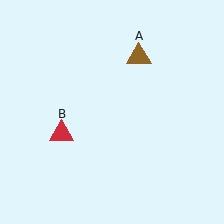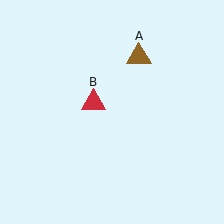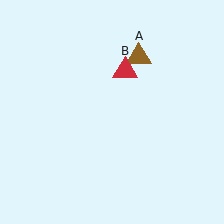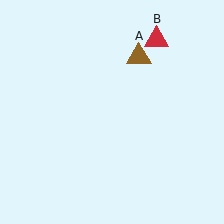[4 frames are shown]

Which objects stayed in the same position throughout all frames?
Brown triangle (object A) remained stationary.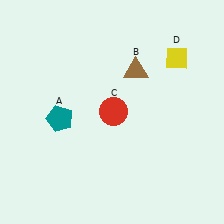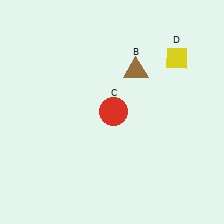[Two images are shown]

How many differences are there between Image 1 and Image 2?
There is 1 difference between the two images.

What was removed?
The teal pentagon (A) was removed in Image 2.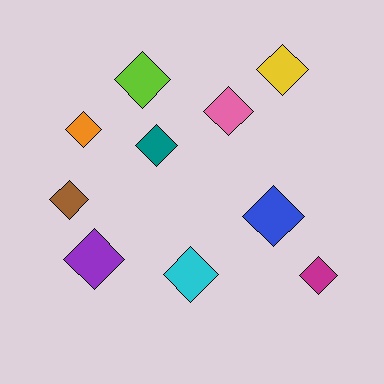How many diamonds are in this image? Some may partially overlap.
There are 10 diamonds.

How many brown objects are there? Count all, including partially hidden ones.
There is 1 brown object.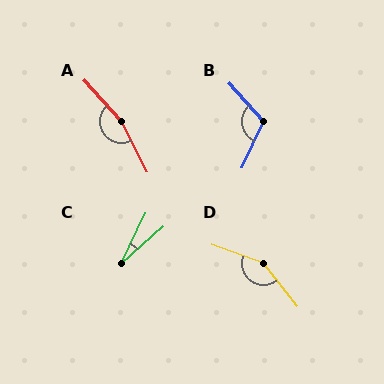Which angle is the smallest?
C, at approximately 23 degrees.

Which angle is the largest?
A, at approximately 165 degrees.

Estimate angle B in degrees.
Approximately 114 degrees.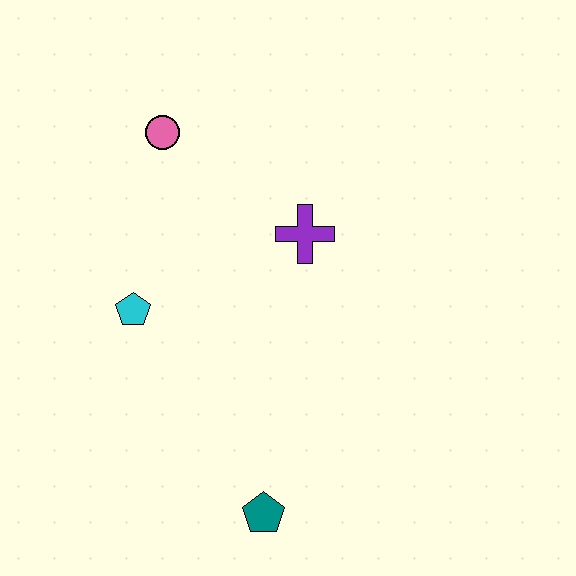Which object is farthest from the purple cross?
The teal pentagon is farthest from the purple cross.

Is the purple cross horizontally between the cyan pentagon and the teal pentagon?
No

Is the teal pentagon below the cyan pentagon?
Yes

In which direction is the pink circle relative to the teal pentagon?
The pink circle is above the teal pentagon.